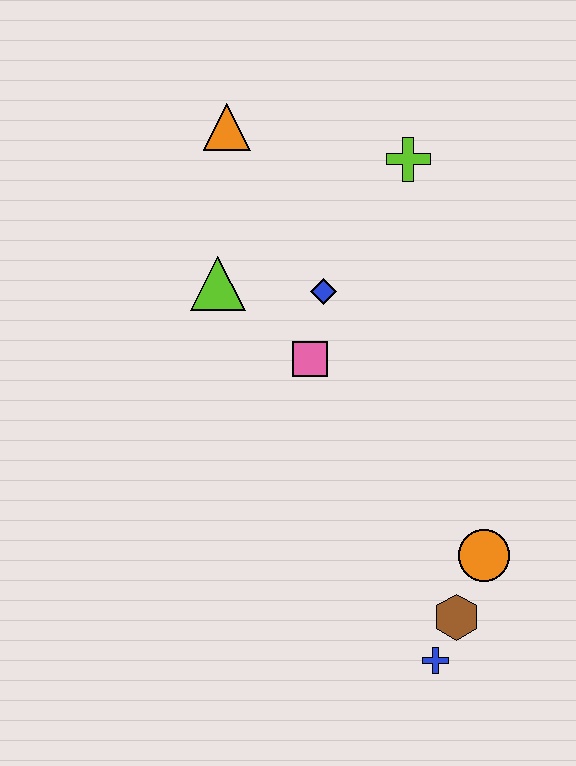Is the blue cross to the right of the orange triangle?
Yes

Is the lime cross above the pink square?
Yes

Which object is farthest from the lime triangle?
The blue cross is farthest from the lime triangle.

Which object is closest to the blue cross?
The brown hexagon is closest to the blue cross.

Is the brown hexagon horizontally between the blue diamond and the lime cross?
No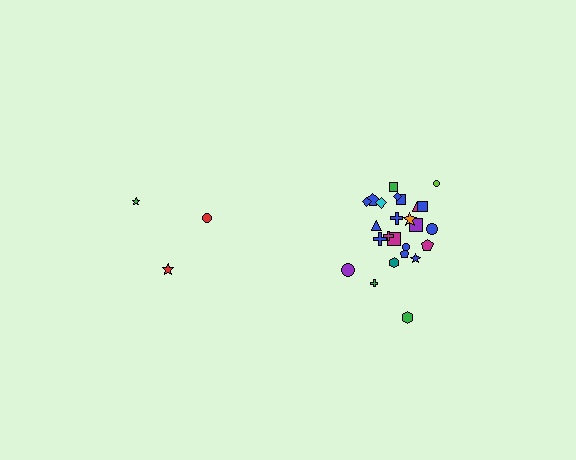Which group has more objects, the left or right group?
The right group.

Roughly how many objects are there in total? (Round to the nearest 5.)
Roughly 30 objects in total.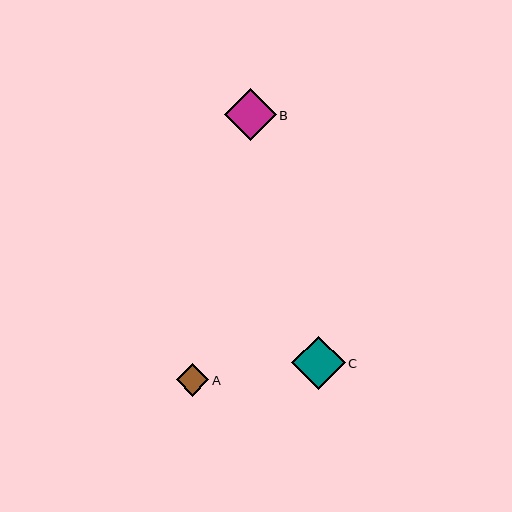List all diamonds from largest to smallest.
From largest to smallest: C, B, A.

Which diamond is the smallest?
Diamond A is the smallest with a size of approximately 32 pixels.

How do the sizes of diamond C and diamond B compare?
Diamond C and diamond B are approximately the same size.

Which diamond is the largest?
Diamond C is the largest with a size of approximately 54 pixels.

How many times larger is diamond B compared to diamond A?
Diamond B is approximately 1.6 times the size of diamond A.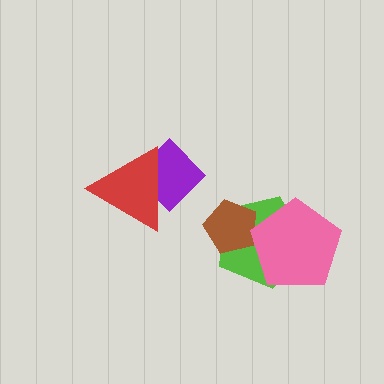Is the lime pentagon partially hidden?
Yes, it is partially covered by another shape.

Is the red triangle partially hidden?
No, no other shape covers it.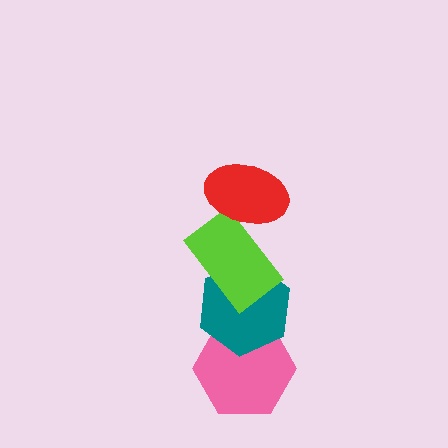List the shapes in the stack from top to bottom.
From top to bottom: the red ellipse, the lime rectangle, the teal hexagon, the pink hexagon.